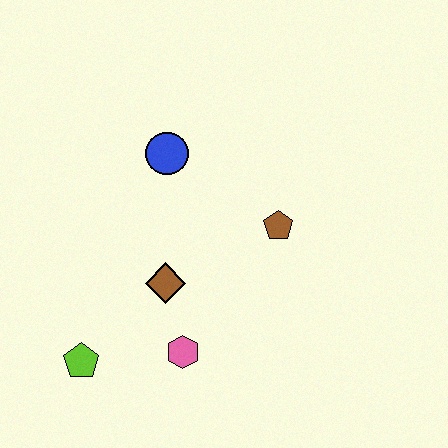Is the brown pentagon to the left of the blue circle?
No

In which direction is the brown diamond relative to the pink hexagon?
The brown diamond is above the pink hexagon.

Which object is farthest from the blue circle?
The lime pentagon is farthest from the blue circle.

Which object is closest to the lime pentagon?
The pink hexagon is closest to the lime pentagon.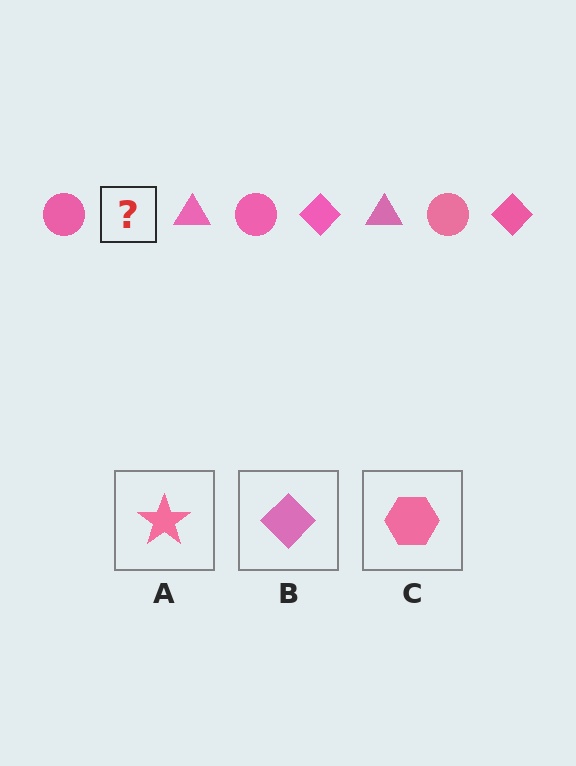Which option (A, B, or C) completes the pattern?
B.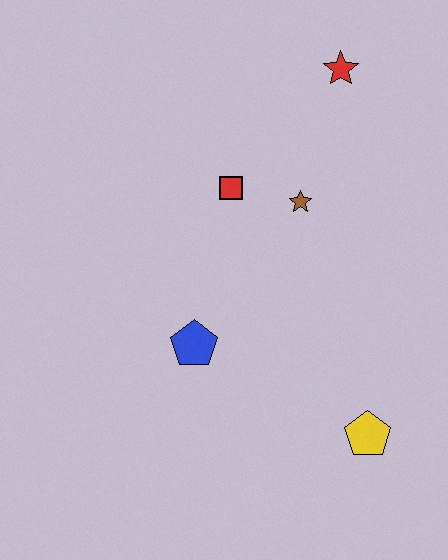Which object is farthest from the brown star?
The yellow pentagon is farthest from the brown star.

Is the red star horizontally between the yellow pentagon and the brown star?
Yes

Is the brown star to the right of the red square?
Yes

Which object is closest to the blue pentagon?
The red square is closest to the blue pentagon.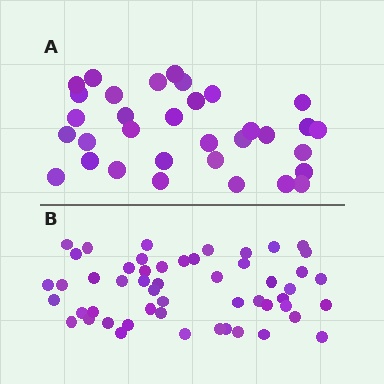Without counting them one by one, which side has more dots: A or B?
Region B (the bottom region) has more dots.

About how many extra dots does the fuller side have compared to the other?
Region B has approximately 20 more dots than region A.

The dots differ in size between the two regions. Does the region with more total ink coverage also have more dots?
No. Region A has more total ink coverage because its dots are larger, but region B actually contains more individual dots. Total area can be misleading — the number of items is what matters here.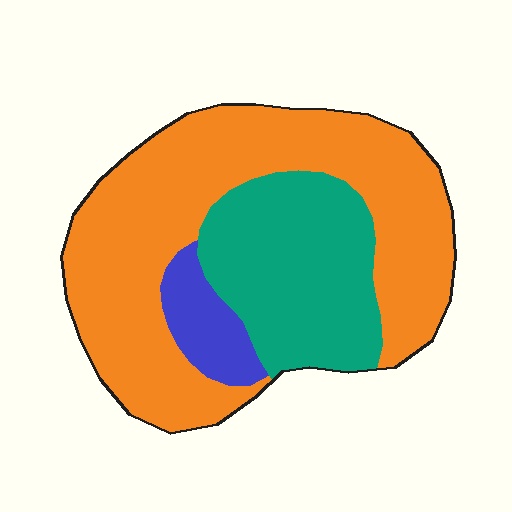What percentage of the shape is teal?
Teal covers around 30% of the shape.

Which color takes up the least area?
Blue, at roughly 10%.